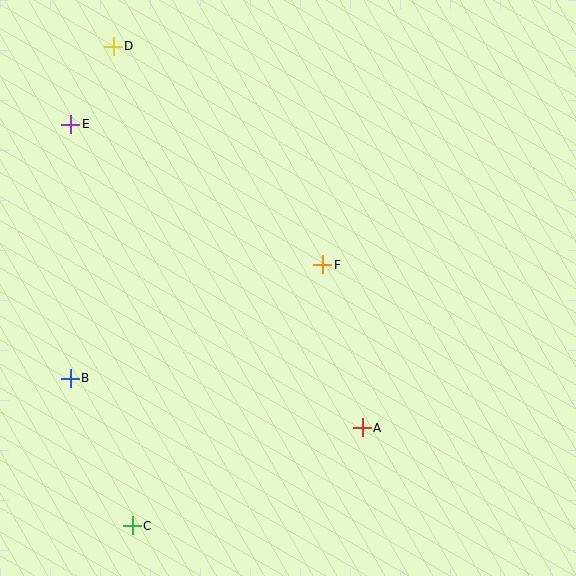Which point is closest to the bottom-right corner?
Point A is closest to the bottom-right corner.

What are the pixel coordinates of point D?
Point D is at (113, 46).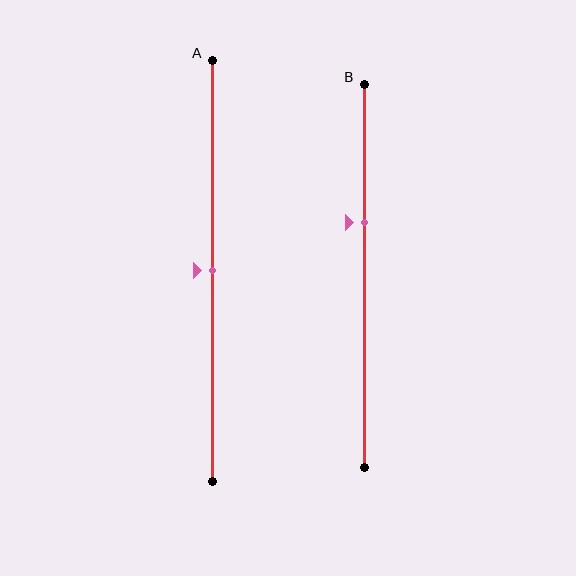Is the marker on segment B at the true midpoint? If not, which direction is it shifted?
No, the marker on segment B is shifted upward by about 14% of the segment length.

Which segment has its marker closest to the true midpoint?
Segment A has its marker closest to the true midpoint.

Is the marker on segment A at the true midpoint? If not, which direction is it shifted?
Yes, the marker on segment A is at the true midpoint.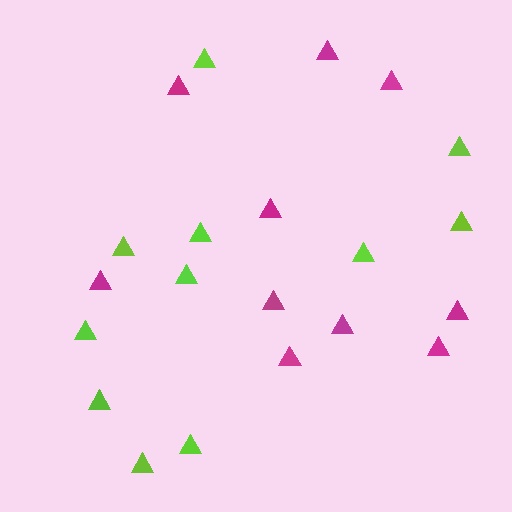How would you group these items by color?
There are 2 groups: one group of lime triangles (11) and one group of magenta triangles (10).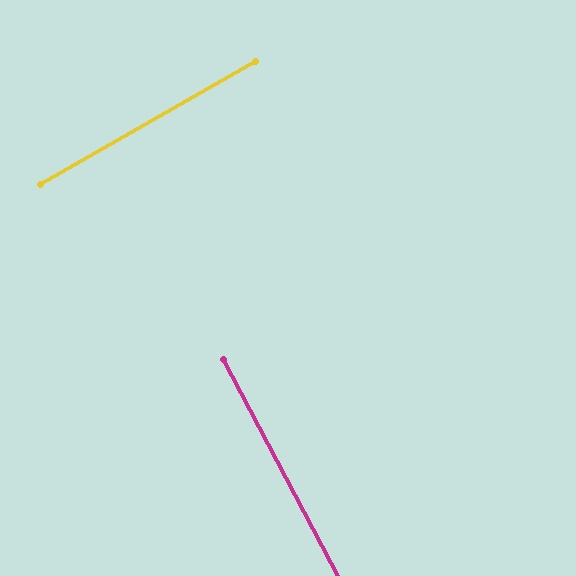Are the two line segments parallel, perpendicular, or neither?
Perpendicular — they meet at approximately 88°.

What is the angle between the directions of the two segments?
Approximately 88 degrees.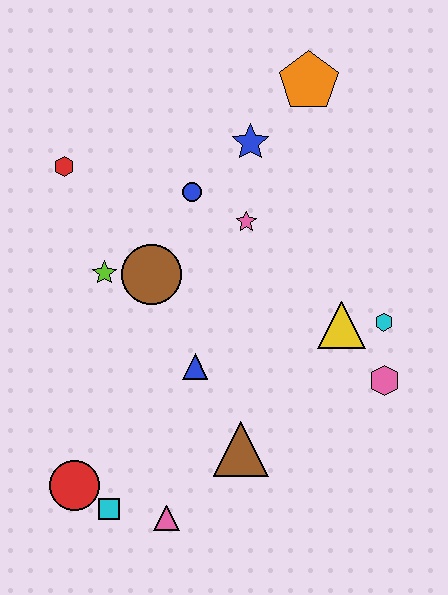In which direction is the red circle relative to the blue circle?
The red circle is below the blue circle.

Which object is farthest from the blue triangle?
The orange pentagon is farthest from the blue triangle.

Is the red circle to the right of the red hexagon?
Yes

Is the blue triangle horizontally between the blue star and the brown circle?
Yes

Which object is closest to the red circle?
The cyan square is closest to the red circle.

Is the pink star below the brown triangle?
No